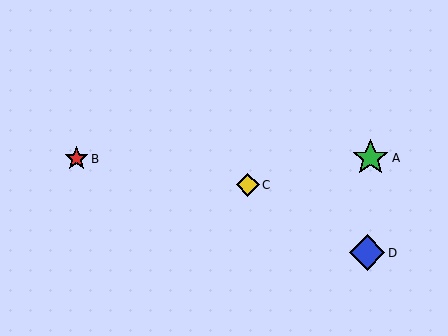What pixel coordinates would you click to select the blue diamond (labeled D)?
Click at (367, 253) to select the blue diamond D.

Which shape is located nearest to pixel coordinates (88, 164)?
The red star (labeled B) at (76, 159) is nearest to that location.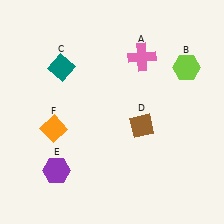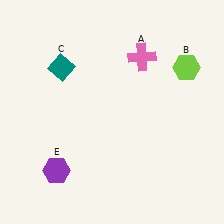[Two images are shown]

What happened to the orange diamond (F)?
The orange diamond (F) was removed in Image 2. It was in the bottom-left area of Image 1.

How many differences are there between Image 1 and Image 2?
There are 2 differences between the two images.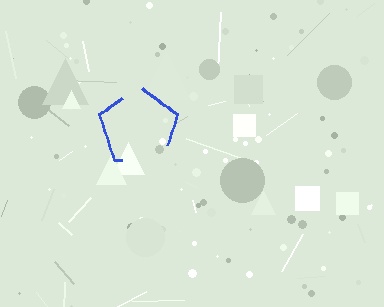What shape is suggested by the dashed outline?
The dashed outline suggests a pentagon.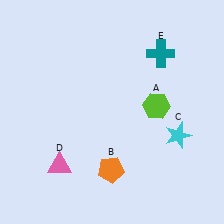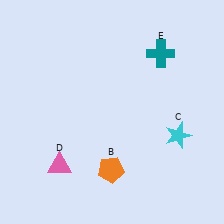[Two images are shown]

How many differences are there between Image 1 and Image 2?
There is 1 difference between the two images.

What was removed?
The lime hexagon (A) was removed in Image 2.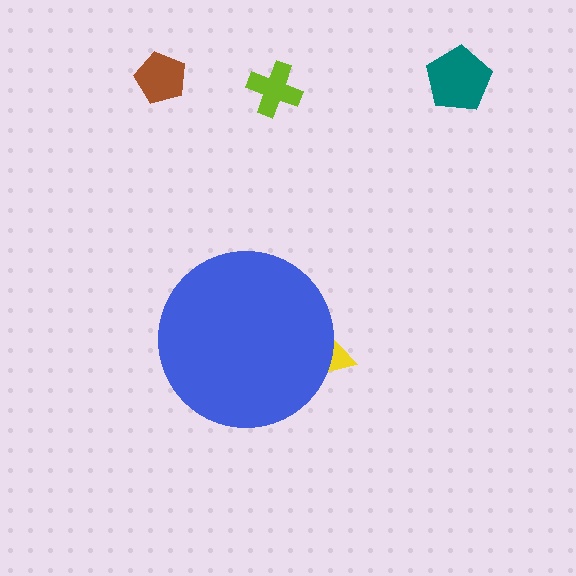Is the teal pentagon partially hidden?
No, the teal pentagon is fully visible.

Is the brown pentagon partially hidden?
No, the brown pentagon is fully visible.